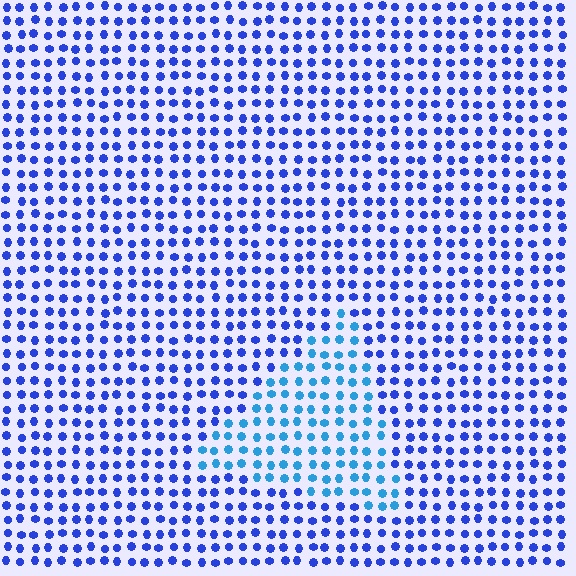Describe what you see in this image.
The image is filled with small blue elements in a uniform arrangement. A triangle-shaped region is visible where the elements are tinted to a slightly different hue, forming a subtle color boundary.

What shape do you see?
I see a triangle.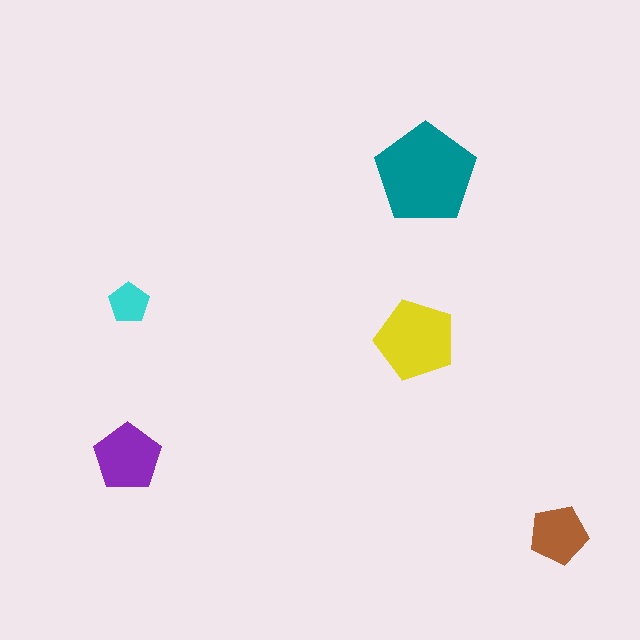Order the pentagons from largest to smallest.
the teal one, the yellow one, the purple one, the brown one, the cyan one.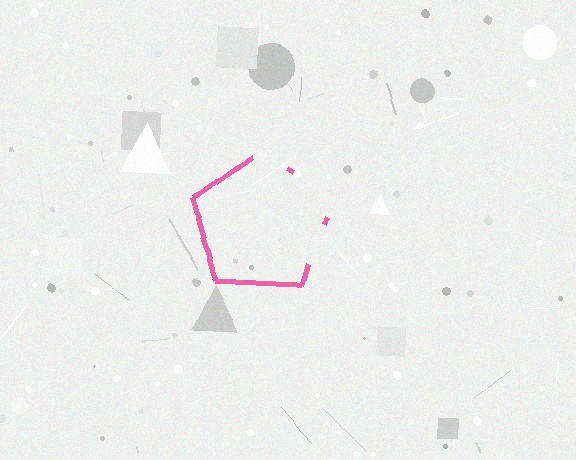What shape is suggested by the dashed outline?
The dashed outline suggests a pentagon.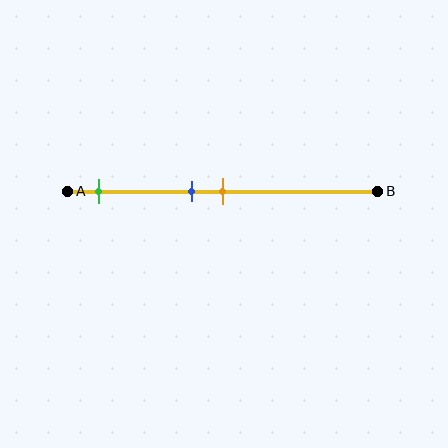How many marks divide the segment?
There are 3 marks dividing the segment.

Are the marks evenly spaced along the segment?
No, the marks are not evenly spaced.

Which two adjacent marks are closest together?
The blue and orange marks are the closest adjacent pair.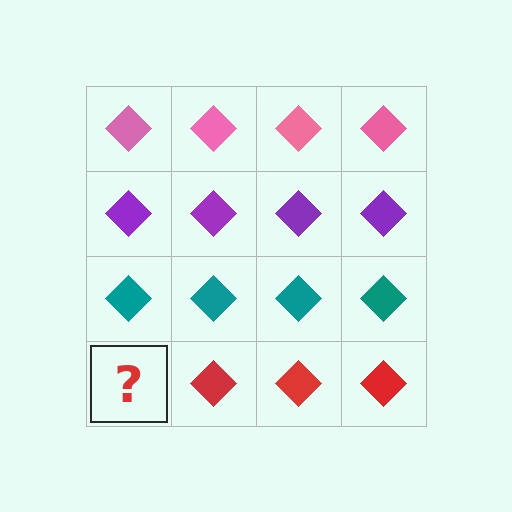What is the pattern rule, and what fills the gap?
The rule is that each row has a consistent color. The gap should be filled with a red diamond.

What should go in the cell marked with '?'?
The missing cell should contain a red diamond.